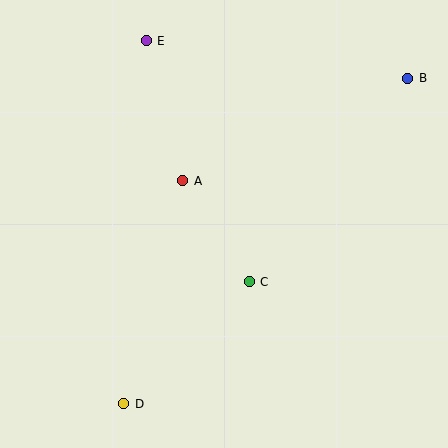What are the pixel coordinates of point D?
Point D is at (124, 404).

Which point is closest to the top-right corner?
Point B is closest to the top-right corner.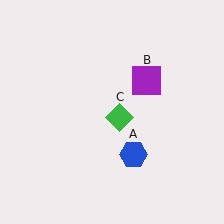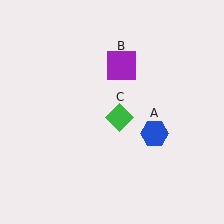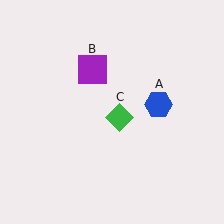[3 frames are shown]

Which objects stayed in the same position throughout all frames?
Green diamond (object C) remained stationary.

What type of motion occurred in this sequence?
The blue hexagon (object A), purple square (object B) rotated counterclockwise around the center of the scene.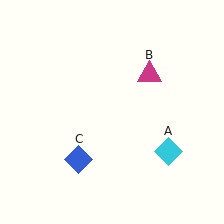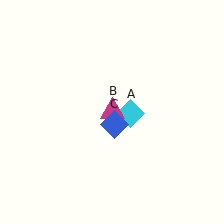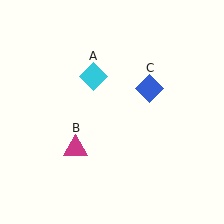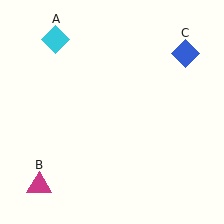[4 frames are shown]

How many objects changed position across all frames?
3 objects changed position: cyan diamond (object A), magenta triangle (object B), blue diamond (object C).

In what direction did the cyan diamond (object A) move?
The cyan diamond (object A) moved up and to the left.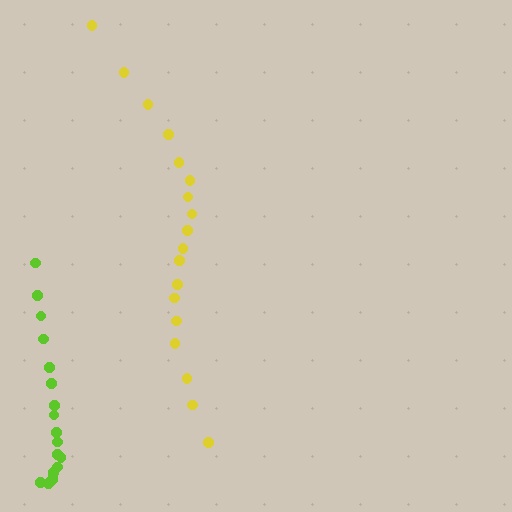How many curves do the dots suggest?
There are 2 distinct paths.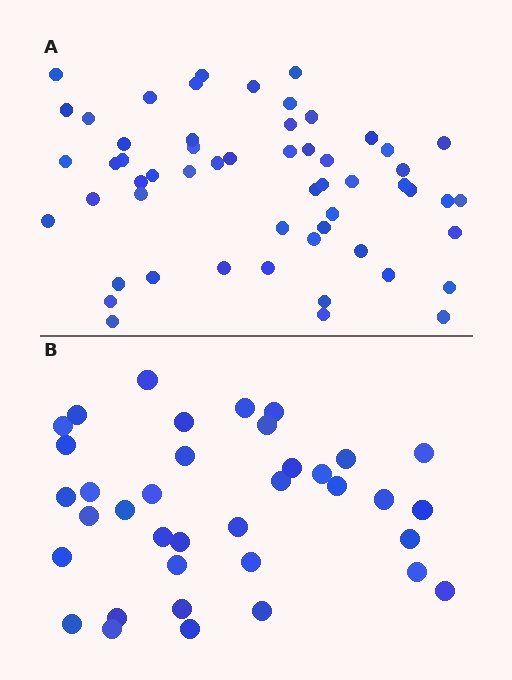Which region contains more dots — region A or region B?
Region A (the top region) has more dots.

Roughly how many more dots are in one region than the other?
Region A has approximately 20 more dots than region B.